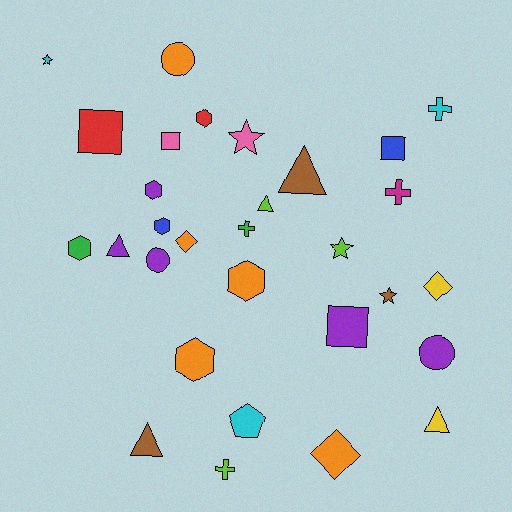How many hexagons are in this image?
There are 6 hexagons.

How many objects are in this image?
There are 30 objects.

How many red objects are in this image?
There are 2 red objects.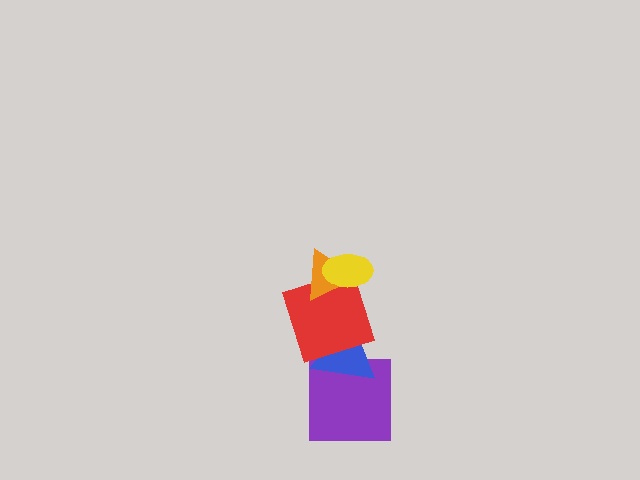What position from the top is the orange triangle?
The orange triangle is 2nd from the top.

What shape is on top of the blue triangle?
The red square is on top of the blue triangle.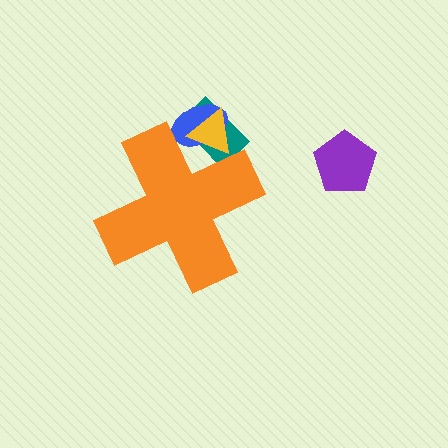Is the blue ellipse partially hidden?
Yes, the blue ellipse is partially hidden behind the orange cross.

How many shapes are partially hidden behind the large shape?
3 shapes are partially hidden.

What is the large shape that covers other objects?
An orange cross.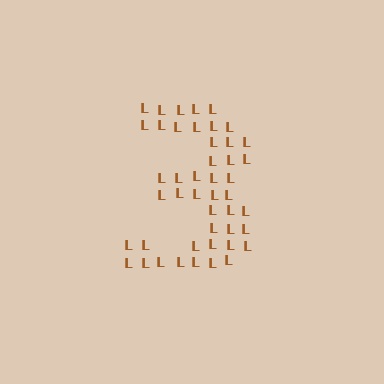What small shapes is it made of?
It is made of small letter L's.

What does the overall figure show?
The overall figure shows the digit 3.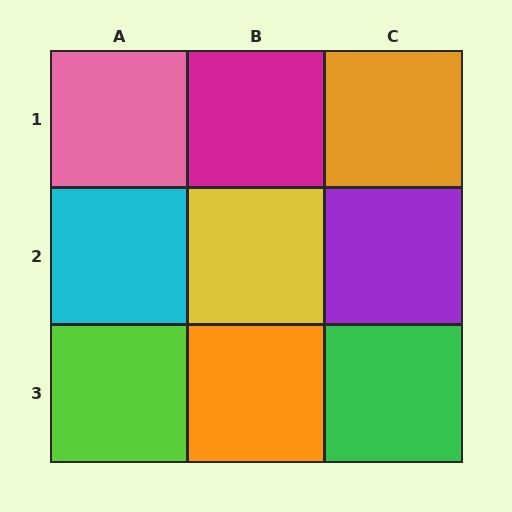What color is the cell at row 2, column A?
Cyan.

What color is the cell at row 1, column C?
Orange.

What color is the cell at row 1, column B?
Magenta.